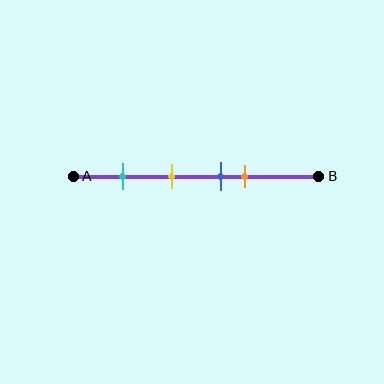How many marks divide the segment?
There are 4 marks dividing the segment.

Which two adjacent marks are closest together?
The blue and orange marks are the closest adjacent pair.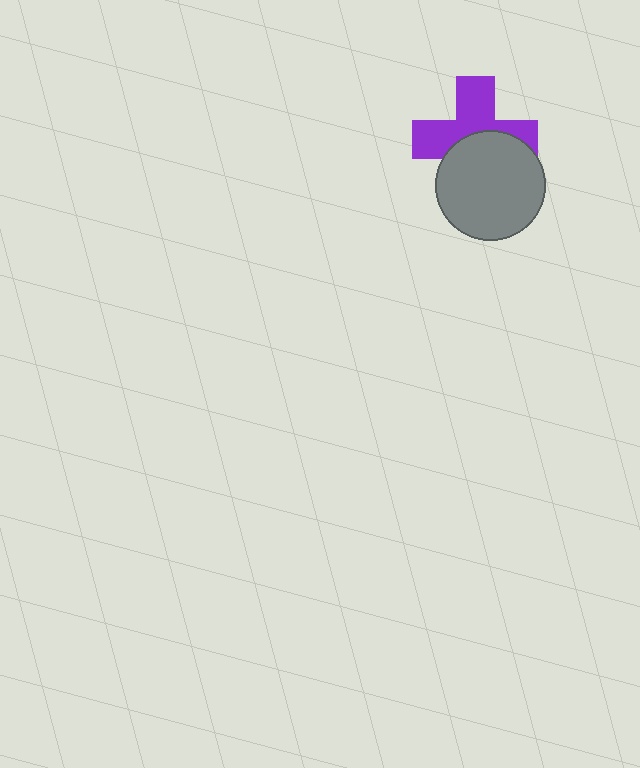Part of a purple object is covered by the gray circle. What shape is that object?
It is a cross.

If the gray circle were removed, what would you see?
You would see the complete purple cross.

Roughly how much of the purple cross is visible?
About half of it is visible (roughly 56%).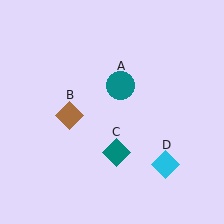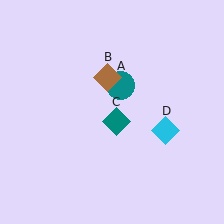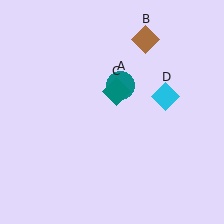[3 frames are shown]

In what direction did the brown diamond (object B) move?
The brown diamond (object B) moved up and to the right.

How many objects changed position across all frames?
3 objects changed position: brown diamond (object B), teal diamond (object C), cyan diamond (object D).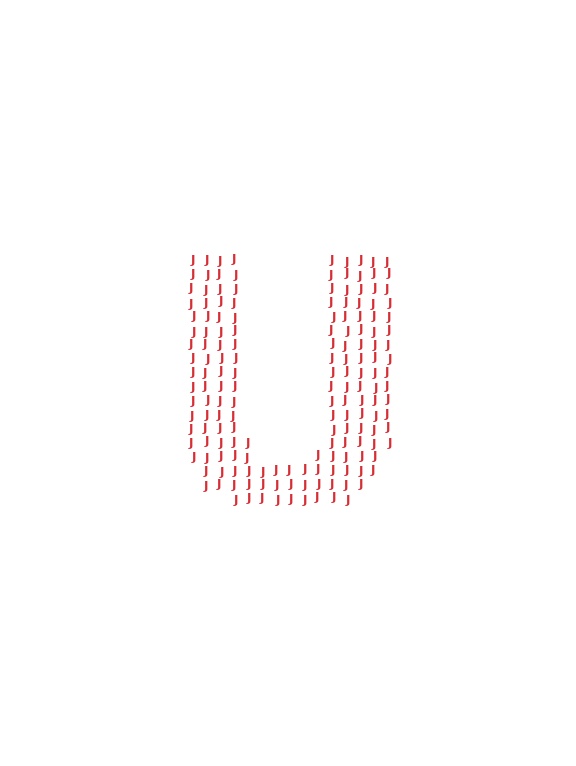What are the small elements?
The small elements are letter J's.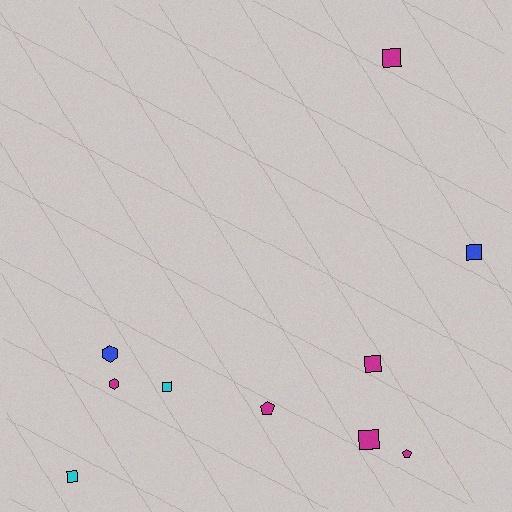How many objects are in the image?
There are 10 objects.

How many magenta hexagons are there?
There is 1 magenta hexagon.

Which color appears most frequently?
Magenta, with 6 objects.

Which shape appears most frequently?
Square, with 6 objects.